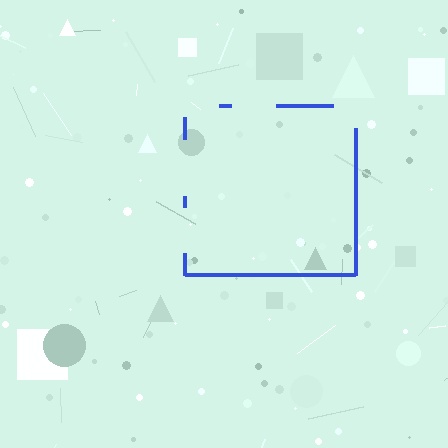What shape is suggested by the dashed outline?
The dashed outline suggests a square.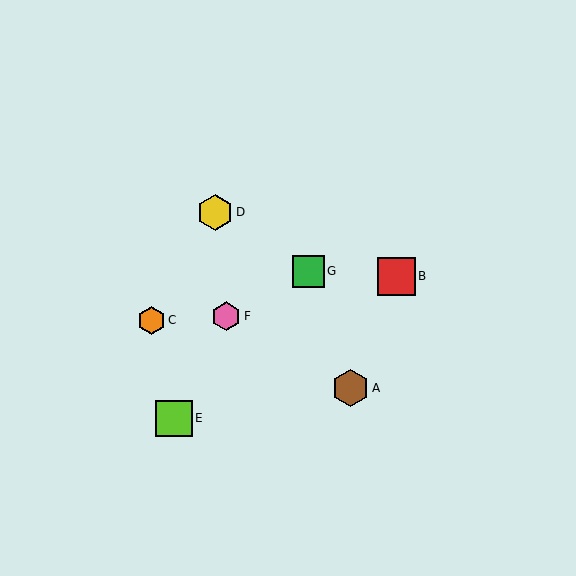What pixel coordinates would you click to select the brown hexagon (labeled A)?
Click at (350, 388) to select the brown hexagon A.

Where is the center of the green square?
The center of the green square is at (308, 271).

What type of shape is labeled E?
Shape E is a lime square.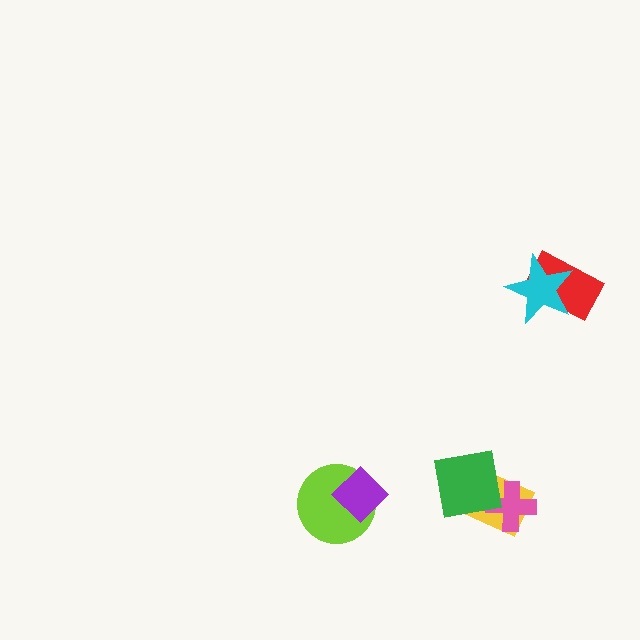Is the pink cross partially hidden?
No, no other shape covers it.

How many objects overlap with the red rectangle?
1 object overlaps with the red rectangle.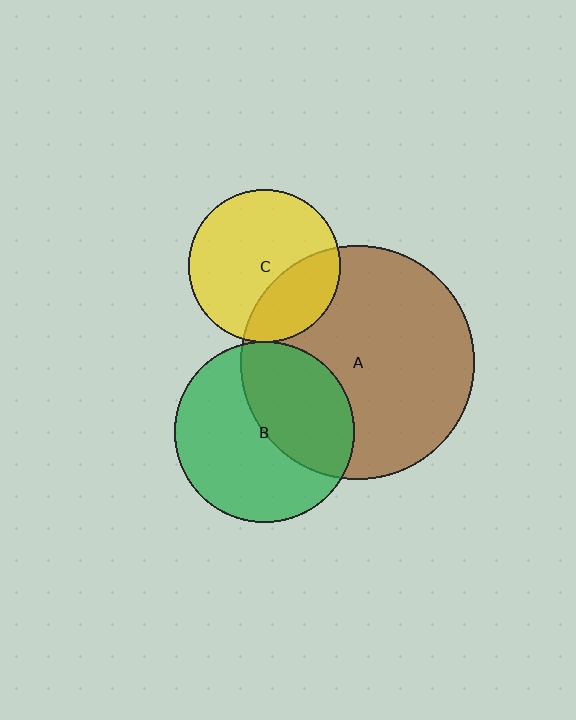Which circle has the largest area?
Circle A (brown).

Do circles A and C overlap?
Yes.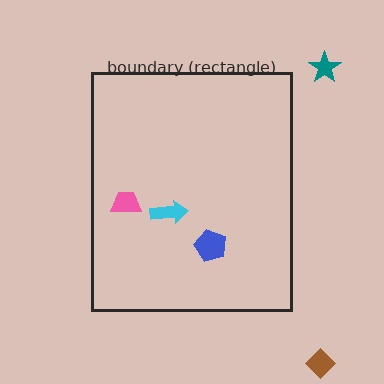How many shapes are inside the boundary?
3 inside, 2 outside.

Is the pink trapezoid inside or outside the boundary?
Inside.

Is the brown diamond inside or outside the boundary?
Outside.